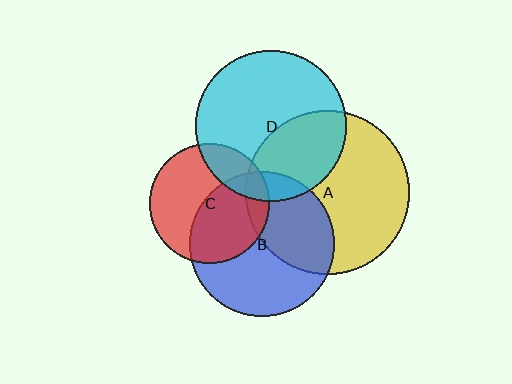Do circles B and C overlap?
Yes.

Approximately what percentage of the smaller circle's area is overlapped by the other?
Approximately 45%.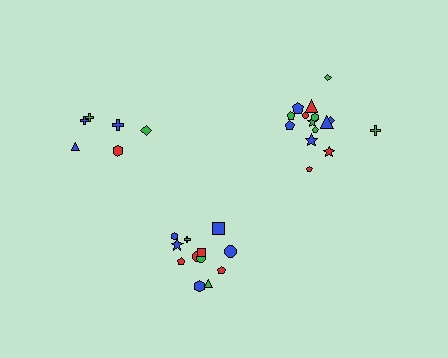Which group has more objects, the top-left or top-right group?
The top-right group.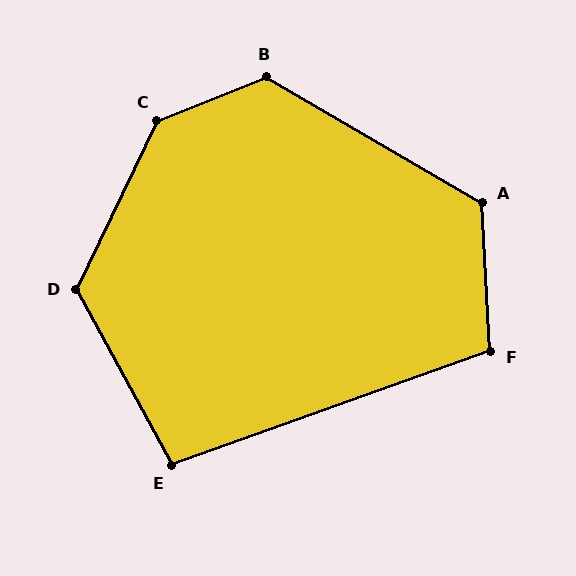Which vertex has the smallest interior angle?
E, at approximately 99 degrees.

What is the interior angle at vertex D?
Approximately 126 degrees (obtuse).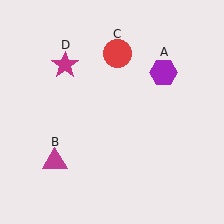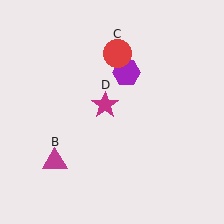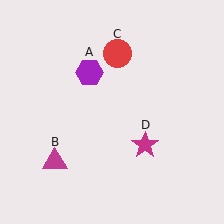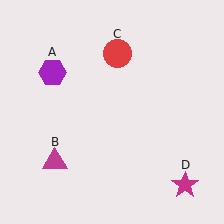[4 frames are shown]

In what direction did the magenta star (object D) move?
The magenta star (object D) moved down and to the right.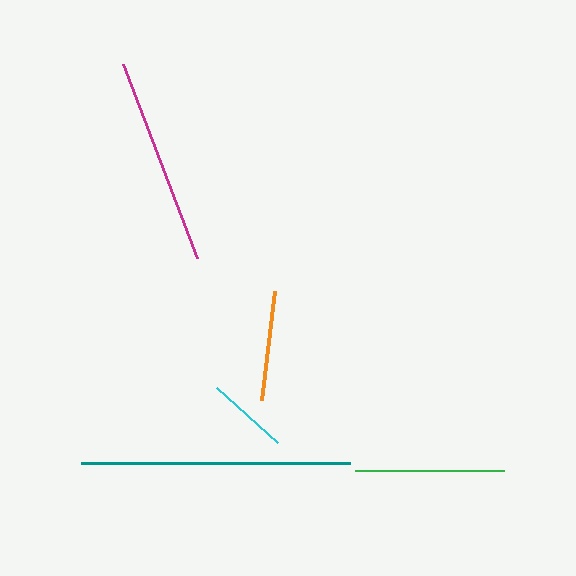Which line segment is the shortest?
The cyan line is the shortest at approximately 83 pixels.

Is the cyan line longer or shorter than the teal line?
The teal line is longer than the cyan line.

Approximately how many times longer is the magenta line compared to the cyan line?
The magenta line is approximately 2.5 times the length of the cyan line.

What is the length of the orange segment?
The orange segment is approximately 110 pixels long.